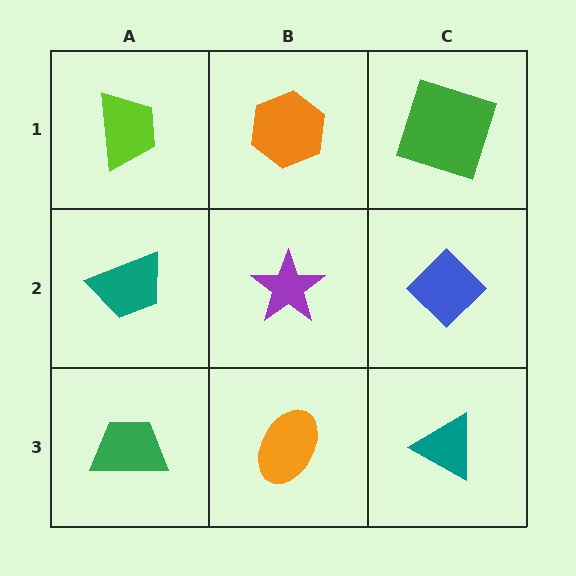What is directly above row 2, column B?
An orange hexagon.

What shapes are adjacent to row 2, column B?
An orange hexagon (row 1, column B), an orange ellipse (row 3, column B), a teal trapezoid (row 2, column A), a blue diamond (row 2, column C).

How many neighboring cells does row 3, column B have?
3.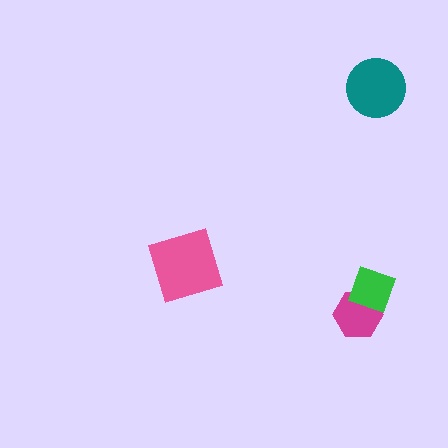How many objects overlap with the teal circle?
0 objects overlap with the teal circle.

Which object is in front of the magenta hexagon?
The green diamond is in front of the magenta hexagon.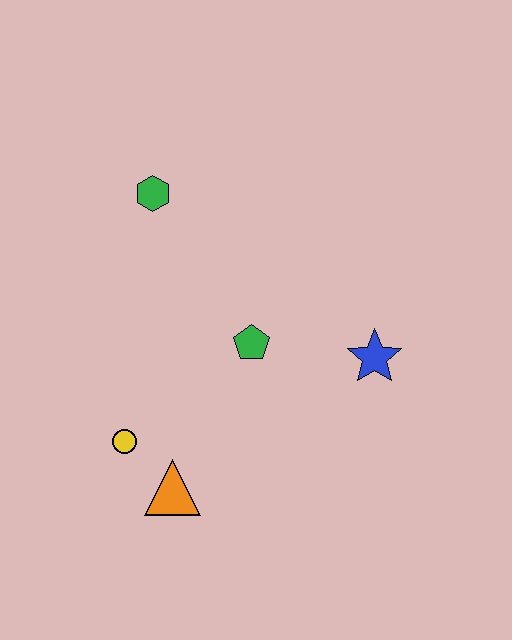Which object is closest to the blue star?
The green pentagon is closest to the blue star.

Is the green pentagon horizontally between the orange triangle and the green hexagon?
No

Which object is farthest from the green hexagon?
The orange triangle is farthest from the green hexagon.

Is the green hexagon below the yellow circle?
No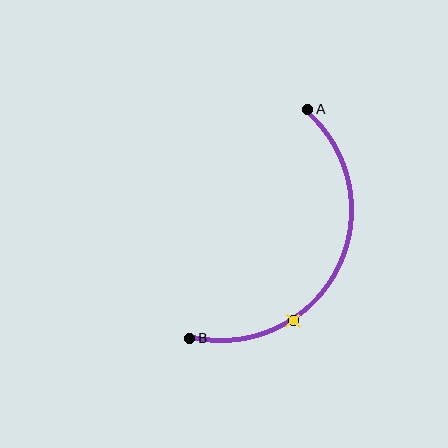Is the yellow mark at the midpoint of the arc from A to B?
No. The yellow mark lies on the arc but is closer to endpoint B. The arc midpoint would be at the point on the curve equidistant along the arc from both A and B.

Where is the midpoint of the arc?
The arc midpoint is the point on the curve farthest from the straight line joining A and B. It sits to the right of that line.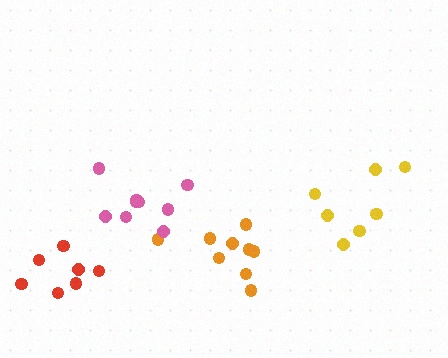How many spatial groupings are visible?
There are 4 spatial groupings.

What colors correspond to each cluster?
The clusters are colored: yellow, orange, red, pink.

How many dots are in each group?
Group 1: 7 dots, Group 2: 9 dots, Group 3: 7 dots, Group 4: 9 dots (32 total).